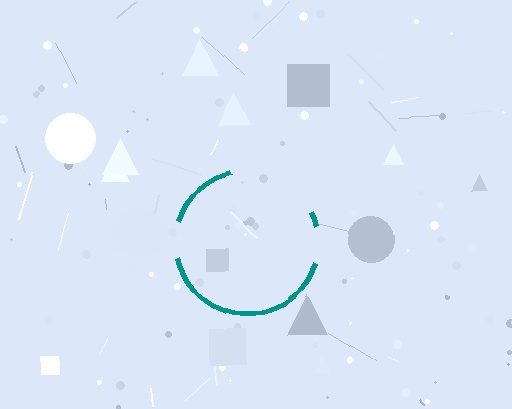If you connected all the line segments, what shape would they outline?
They would outline a circle.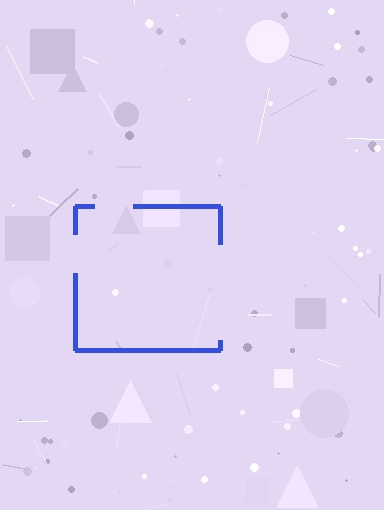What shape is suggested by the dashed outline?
The dashed outline suggests a square.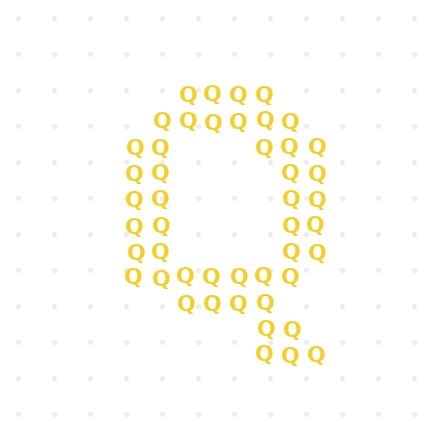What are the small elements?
The small elements are letter Q's.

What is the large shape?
The large shape is the letter Q.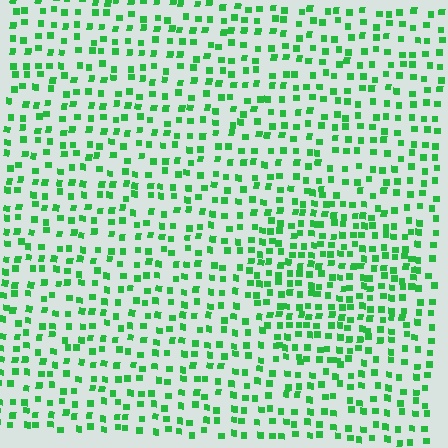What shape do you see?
I see a circle.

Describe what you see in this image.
The image contains small green elements arranged at two different densities. A circle-shaped region is visible where the elements are more densely packed than the surrounding area.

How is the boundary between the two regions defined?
The boundary is defined by a change in element density (approximately 1.6x ratio). All elements are the same color, size, and shape.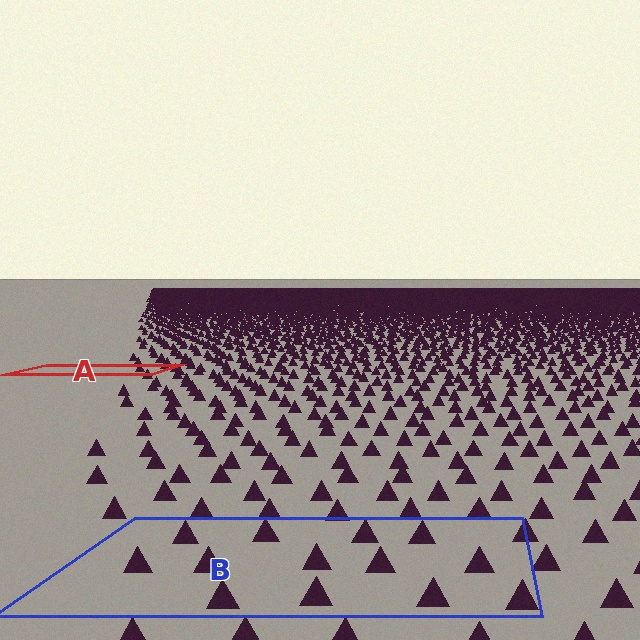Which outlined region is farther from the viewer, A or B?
Region A is farther from the viewer — the texture elements inside it appear smaller and more densely packed.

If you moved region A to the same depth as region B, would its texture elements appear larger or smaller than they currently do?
They would appear larger. At a closer depth, the same texture elements are projected at a bigger on-screen size.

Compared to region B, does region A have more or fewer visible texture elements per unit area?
Region A has more texture elements per unit area — they are packed more densely because it is farther away.